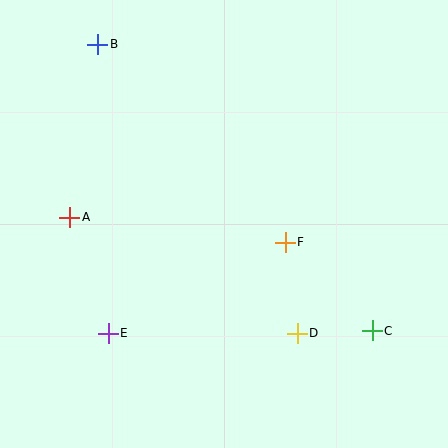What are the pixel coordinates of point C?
Point C is at (372, 331).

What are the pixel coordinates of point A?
Point A is at (70, 217).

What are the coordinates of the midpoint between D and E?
The midpoint between D and E is at (203, 333).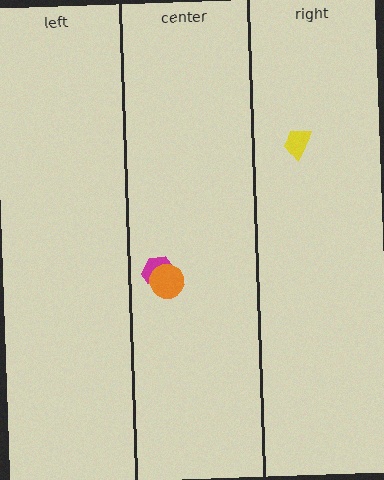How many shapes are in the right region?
1.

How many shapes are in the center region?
2.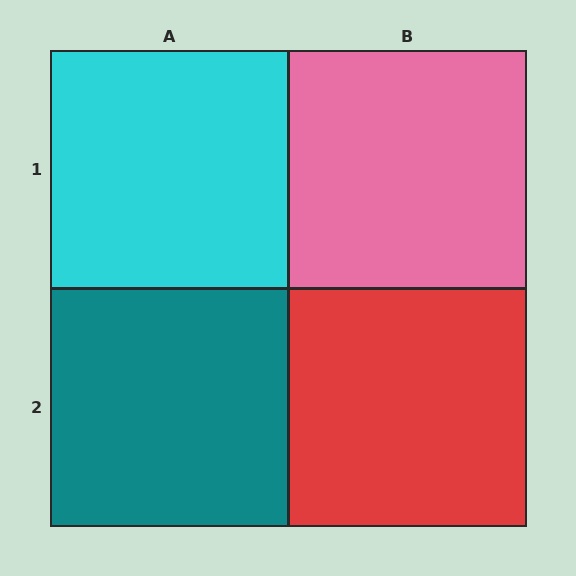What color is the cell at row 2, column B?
Red.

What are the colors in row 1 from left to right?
Cyan, pink.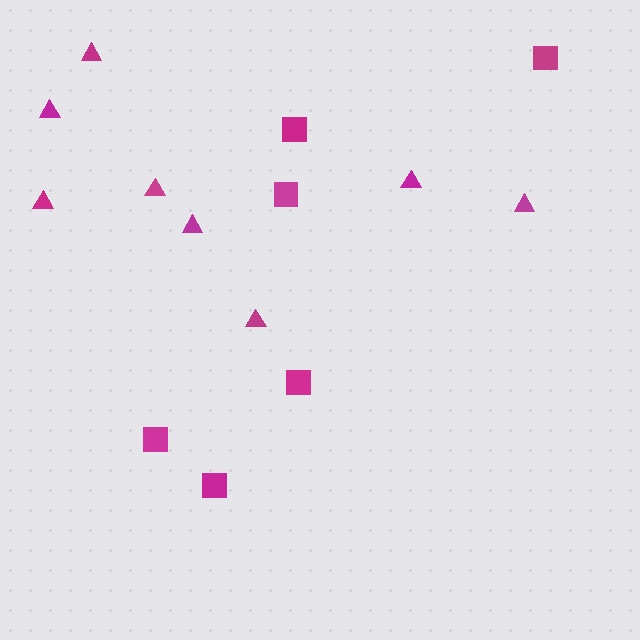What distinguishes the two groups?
There are 2 groups: one group of squares (6) and one group of triangles (8).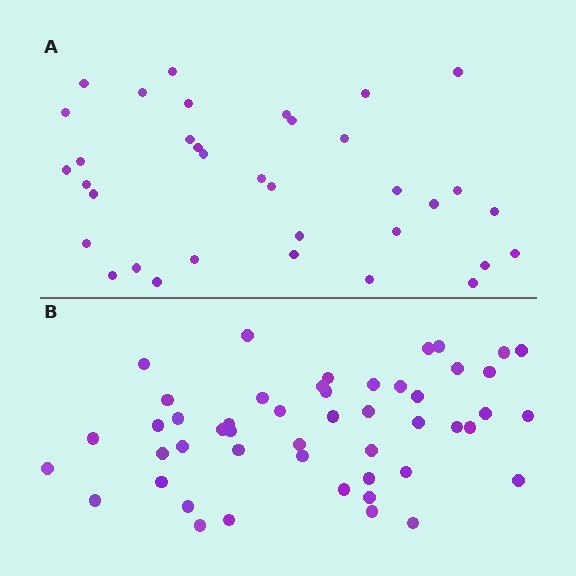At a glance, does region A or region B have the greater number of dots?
Region B (the bottom region) has more dots.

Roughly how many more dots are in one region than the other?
Region B has approximately 15 more dots than region A.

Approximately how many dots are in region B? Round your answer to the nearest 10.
About 50 dots. (The exact count is 49, which rounds to 50.)